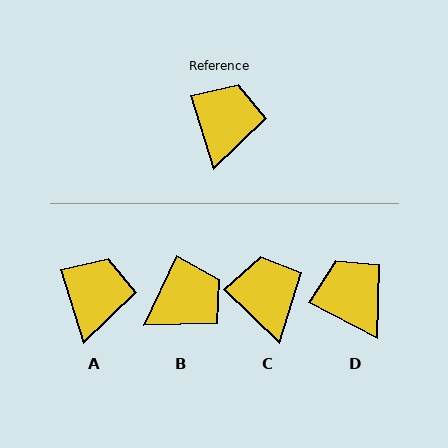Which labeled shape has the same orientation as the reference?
A.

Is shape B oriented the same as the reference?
No, it is off by about 42 degrees.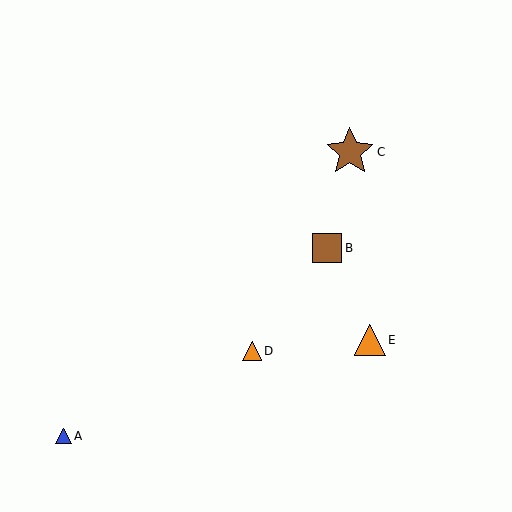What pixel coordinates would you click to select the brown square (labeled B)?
Click at (327, 248) to select the brown square B.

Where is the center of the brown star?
The center of the brown star is at (350, 152).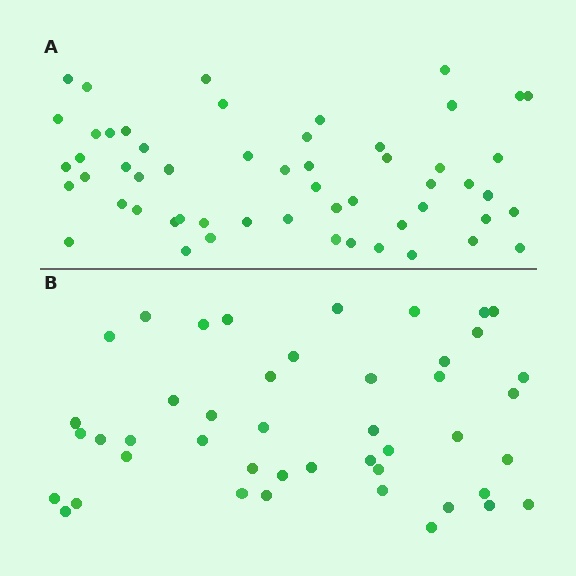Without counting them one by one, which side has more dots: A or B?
Region A (the top region) has more dots.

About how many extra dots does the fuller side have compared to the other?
Region A has roughly 10 or so more dots than region B.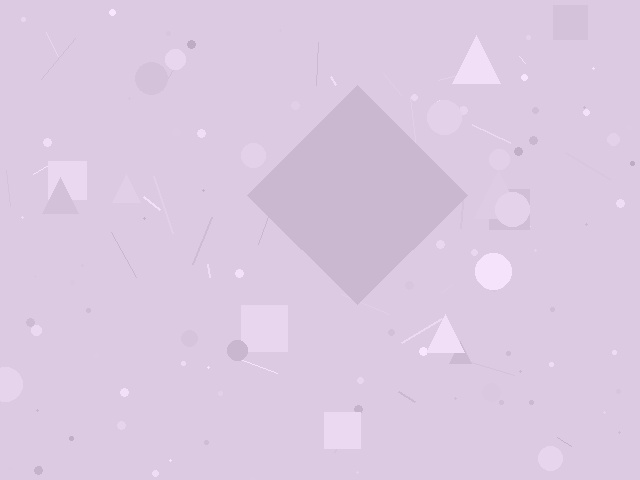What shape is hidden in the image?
A diamond is hidden in the image.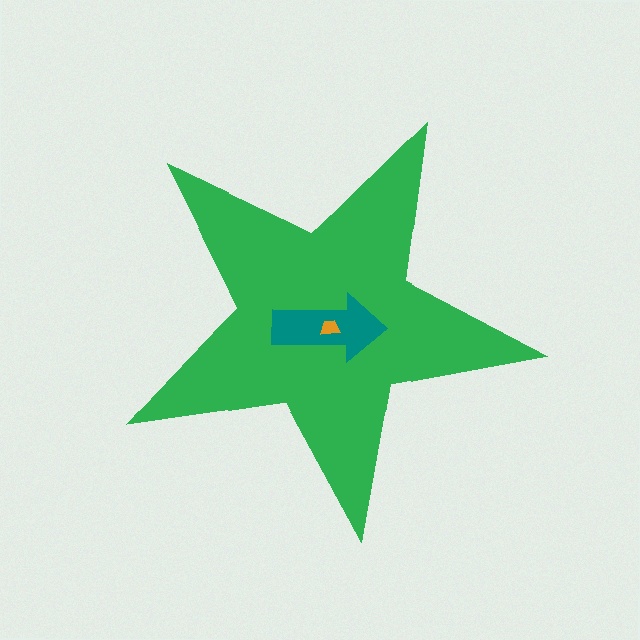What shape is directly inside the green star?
The teal arrow.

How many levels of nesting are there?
3.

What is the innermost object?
The orange trapezoid.